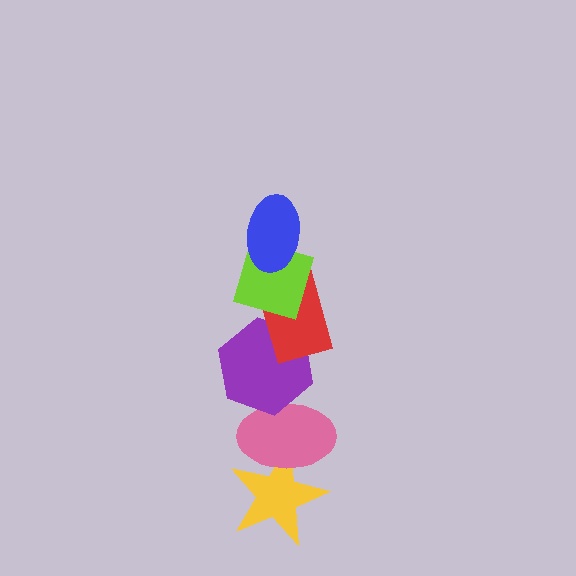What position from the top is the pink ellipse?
The pink ellipse is 5th from the top.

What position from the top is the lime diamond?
The lime diamond is 2nd from the top.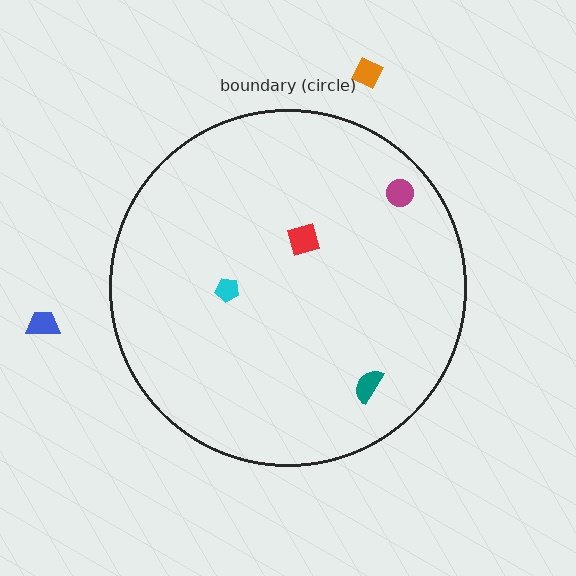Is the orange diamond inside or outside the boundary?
Outside.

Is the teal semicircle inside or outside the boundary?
Inside.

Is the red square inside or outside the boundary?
Inside.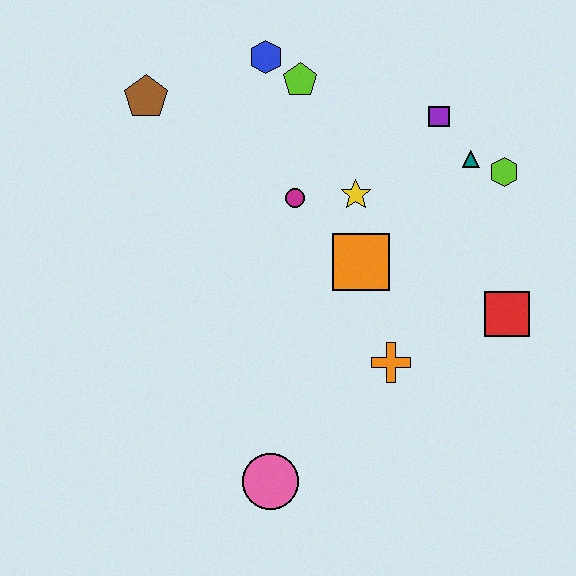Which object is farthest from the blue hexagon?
The pink circle is farthest from the blue hexagon.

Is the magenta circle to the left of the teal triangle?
Yes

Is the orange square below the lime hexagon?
Yes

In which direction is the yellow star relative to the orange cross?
The yellow star is above the orange cross.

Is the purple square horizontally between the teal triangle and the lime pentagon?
Yes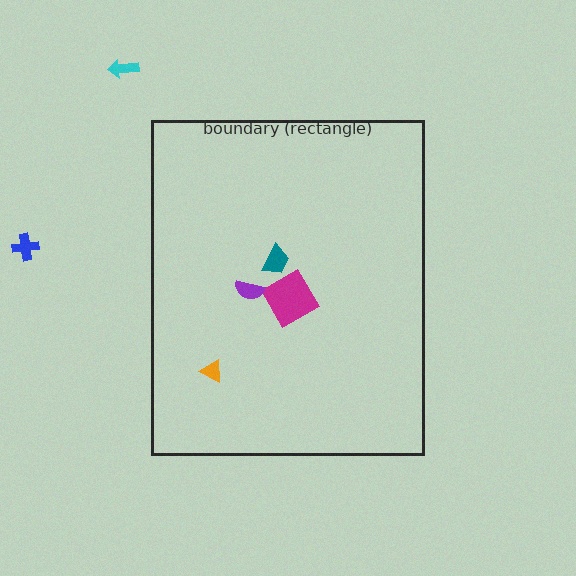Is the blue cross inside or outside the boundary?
Outside.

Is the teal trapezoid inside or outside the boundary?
Inside.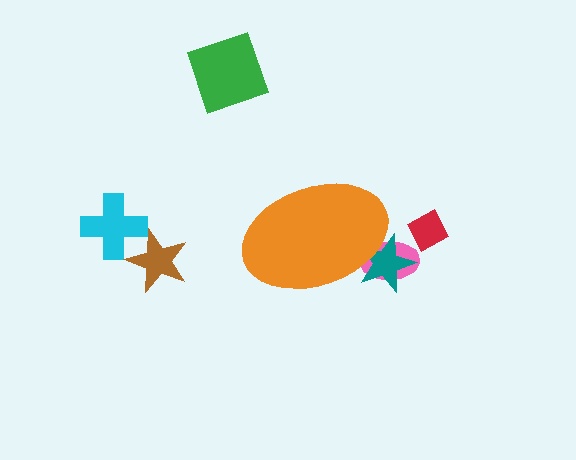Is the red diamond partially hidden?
No, the red diamond is fully visible.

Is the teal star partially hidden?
Yes, the teal star is partially hidden behind the orange ellipse.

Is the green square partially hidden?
No, the green square is fully visible.